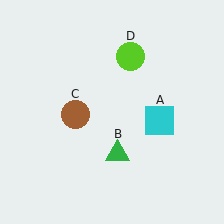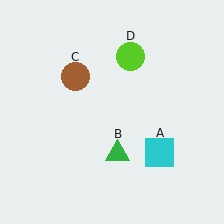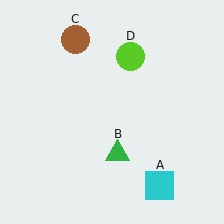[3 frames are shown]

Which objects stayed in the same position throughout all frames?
Green triangle (object B) and lime circle (object D) remained stationary.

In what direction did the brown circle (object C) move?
The brown circle (object C) moved up.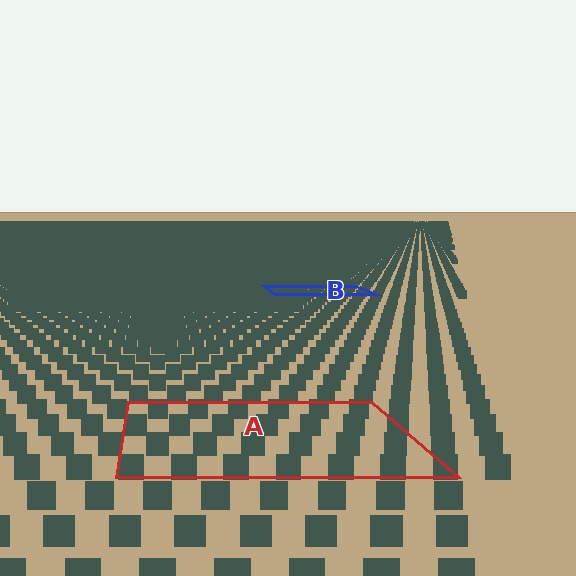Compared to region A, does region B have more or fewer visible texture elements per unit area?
Region B has more texture elements per unit area — they are packed more densely because it is farther away.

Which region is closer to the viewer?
Region A is closer. The texture elements there are larger and more spread out.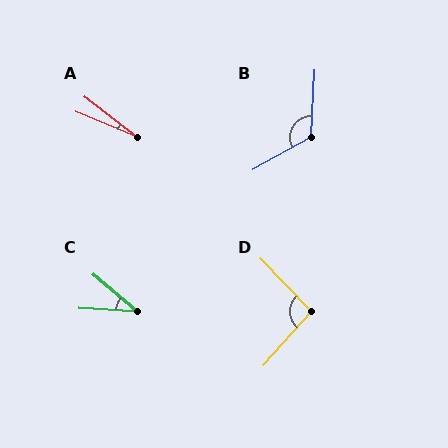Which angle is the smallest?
A, at approximately 15 degrees.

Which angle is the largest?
B, at approximately 122 degrees.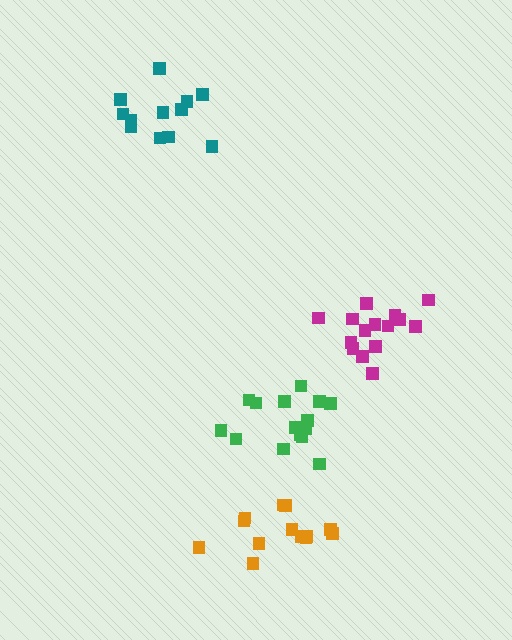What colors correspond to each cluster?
The clusters are colored: green, teal, magenta, orange.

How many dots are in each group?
Group 1: 15 dots, Group 2: 12 dots, Group 3: 15 dots, Group 4: 13 dots (55 total).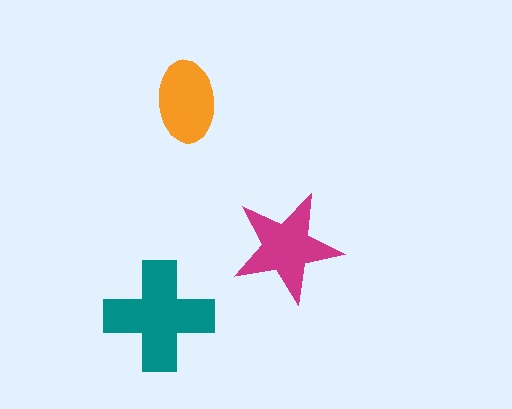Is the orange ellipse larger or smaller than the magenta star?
Smaller.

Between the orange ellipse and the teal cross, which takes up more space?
The teal cross.